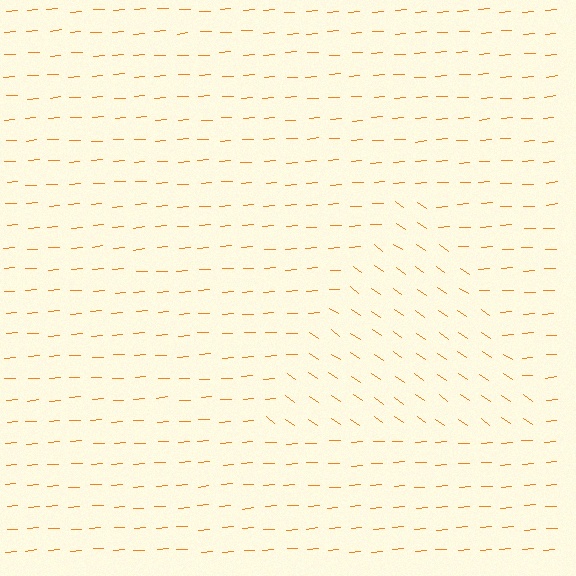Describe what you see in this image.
The image is filled with small orange line segments. A triangle region in the image has lines oriented differently from the surrounding lines, creating a visible texture boundary.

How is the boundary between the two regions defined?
The boundary is defined purely by a change in line orientation (approximately 38 degrees difference). All lines are the same color and thickness.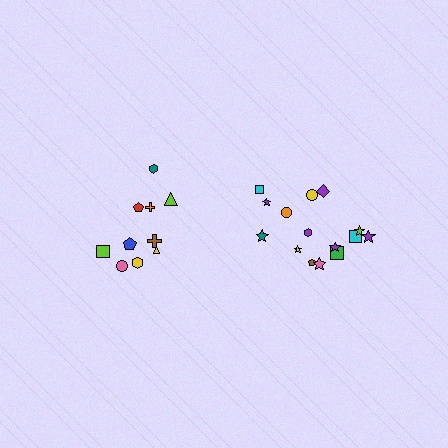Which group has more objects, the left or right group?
The right group.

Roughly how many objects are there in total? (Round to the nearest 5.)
Roughly 25 objects in total.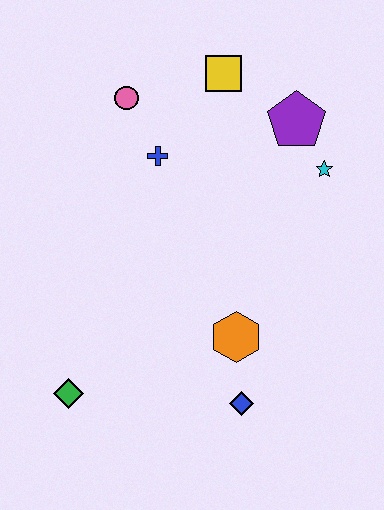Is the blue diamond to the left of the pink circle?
No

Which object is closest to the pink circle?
The blue cross is closest to the pink circle.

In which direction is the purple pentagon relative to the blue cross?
The purple pentagon is to the right of the blue cross.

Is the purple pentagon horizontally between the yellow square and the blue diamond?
No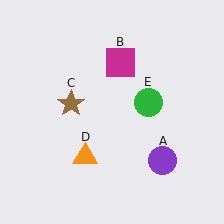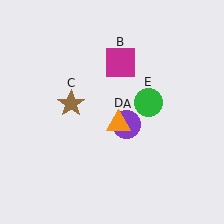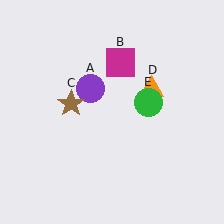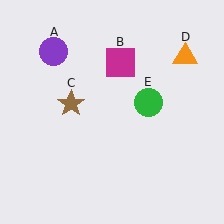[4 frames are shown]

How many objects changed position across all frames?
2 objects changed position: purple circle (object A), orange triangle (object D).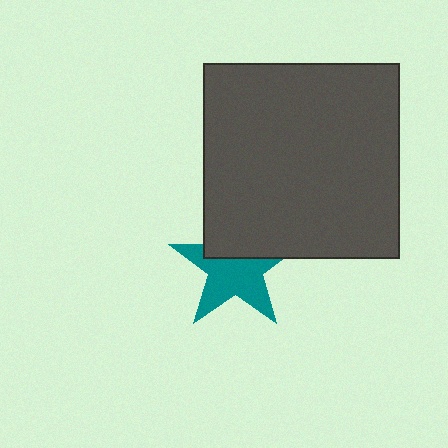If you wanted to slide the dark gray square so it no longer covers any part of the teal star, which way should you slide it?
Slide it up — that is the most direct way to separate the two shapes.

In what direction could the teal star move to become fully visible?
The teal star could move down. That would shift it out from behind the dark gray square entirely.